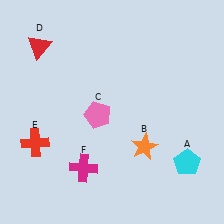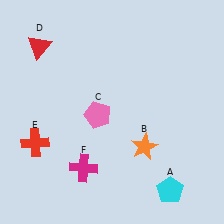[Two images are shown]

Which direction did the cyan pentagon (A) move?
The cyan pentagon (A) moved down.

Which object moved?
The cyan pentagon (A) moved down.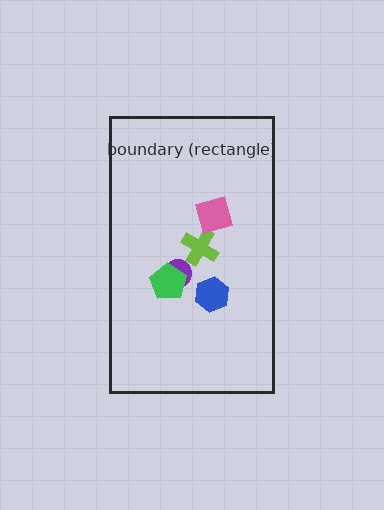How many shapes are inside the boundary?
5 inside, 0 outside.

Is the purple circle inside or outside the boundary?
Inside.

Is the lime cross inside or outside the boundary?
Inside.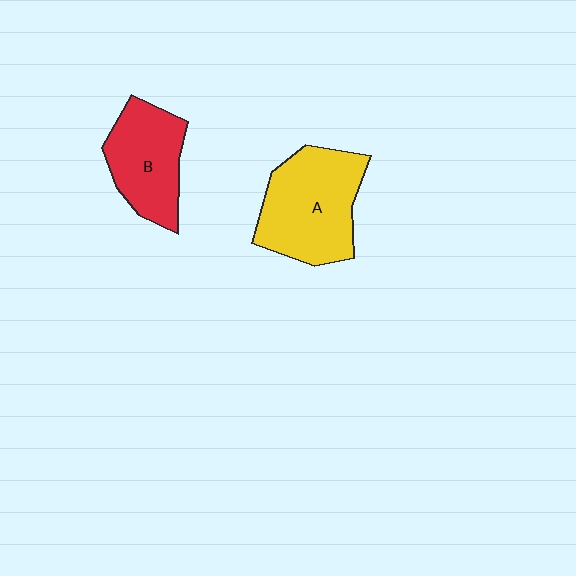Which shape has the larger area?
Shape A (yellow).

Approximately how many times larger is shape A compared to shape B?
Approximately 1.3 times.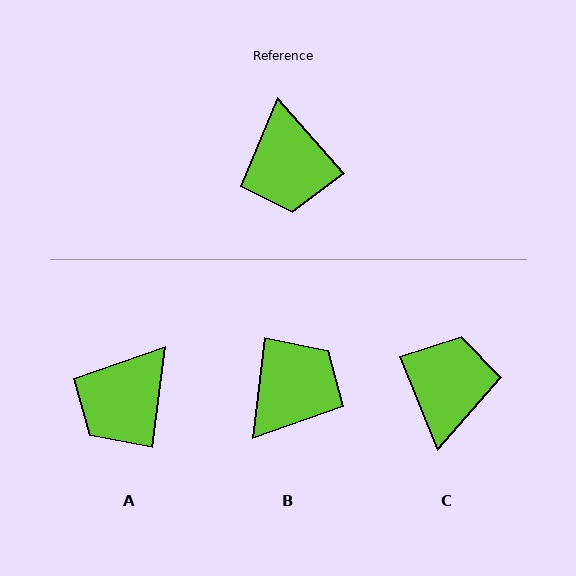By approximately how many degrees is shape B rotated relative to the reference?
Approximately 131 degrees counter-clockwise.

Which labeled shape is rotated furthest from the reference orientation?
C, about 161 degrees away.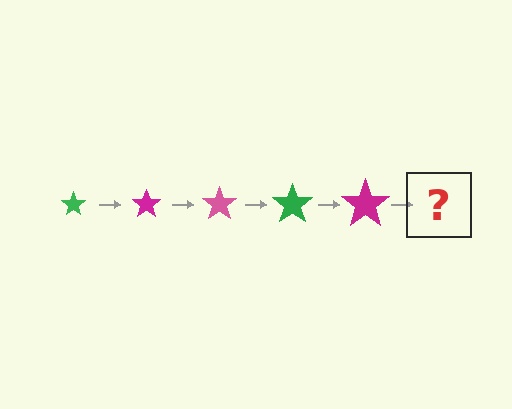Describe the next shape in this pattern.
It should be a pink star, larger than the previous one.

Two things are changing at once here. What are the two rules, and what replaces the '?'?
The two rules are that the star grows larger each step and the color cycles through green, magenta, and pink. The '?' should be a pink star, larger than the previous one.